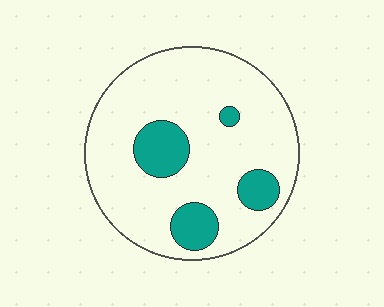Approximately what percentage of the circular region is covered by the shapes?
Approximately 15%.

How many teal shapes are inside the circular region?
4.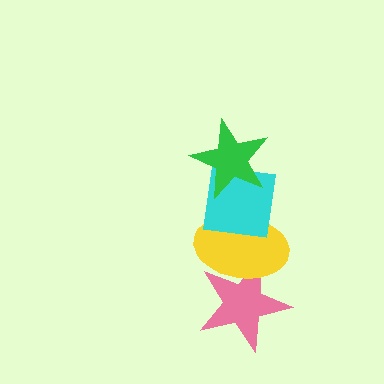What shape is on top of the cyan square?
The green star is on top of the cyan square.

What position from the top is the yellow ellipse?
The yellow ellipse is 3rd from the top.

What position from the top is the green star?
The green star is 1st from the top.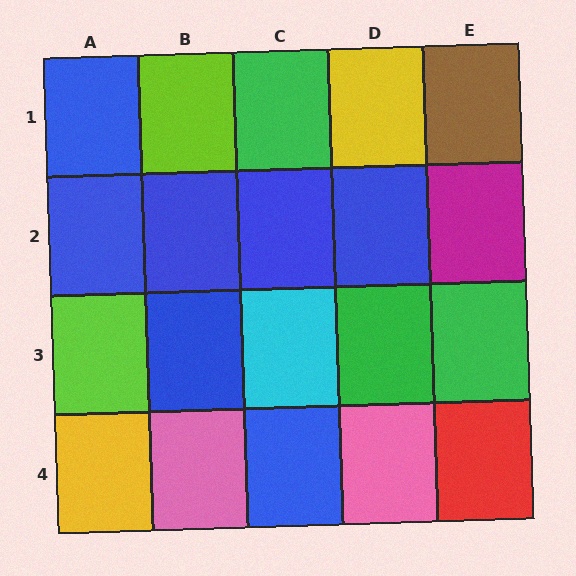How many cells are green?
3 cells are green.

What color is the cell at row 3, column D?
Green.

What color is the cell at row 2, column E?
Magenta.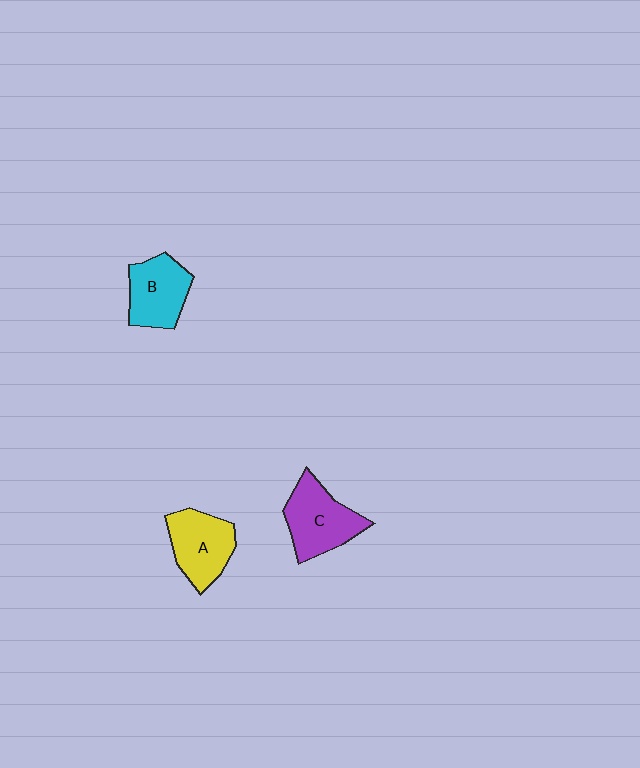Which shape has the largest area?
Shape C (purple).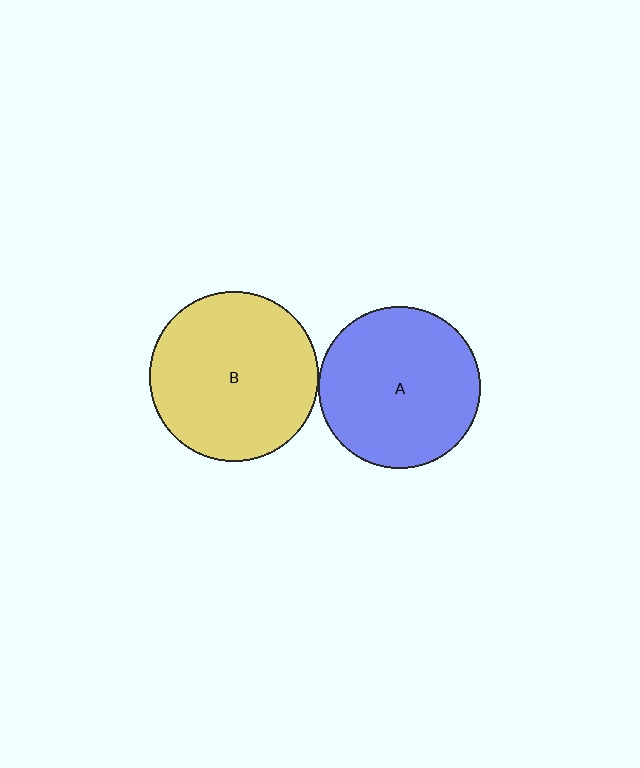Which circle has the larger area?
Circle B (yellow).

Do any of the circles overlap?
No, none of the circles overlap.